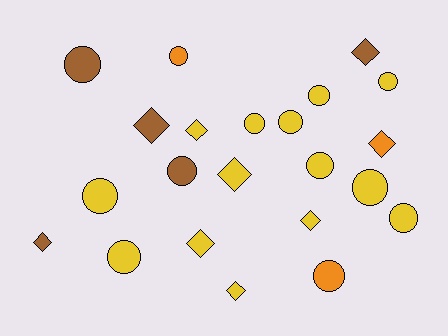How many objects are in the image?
There are 22 objects.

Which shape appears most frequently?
Circle, with 13 objects.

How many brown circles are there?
There are 2 brown circles.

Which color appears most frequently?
Yellow, with 14 objects.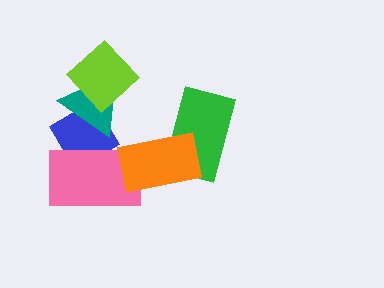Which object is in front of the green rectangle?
The orange rectangle is in front of the green rectangle.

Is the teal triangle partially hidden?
Yes, it is partially covered by another shape.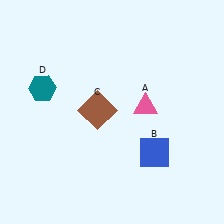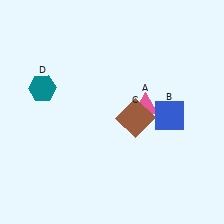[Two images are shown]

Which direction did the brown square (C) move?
The brown square (C) moved right.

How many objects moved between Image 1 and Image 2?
2 objects moved between the two images.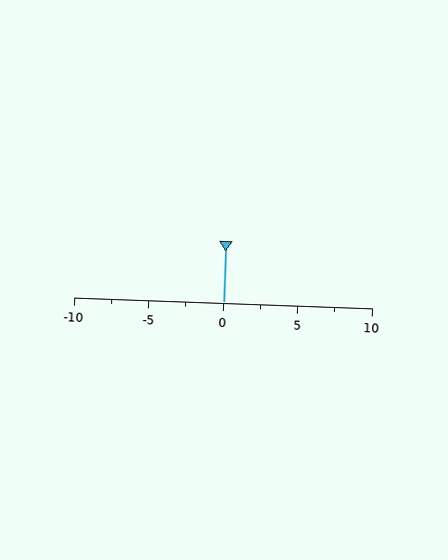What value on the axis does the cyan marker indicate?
The marker indicates approximately 0.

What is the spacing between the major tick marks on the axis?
The major ticks are spaced 5 apart.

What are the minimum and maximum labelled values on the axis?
The axis runs from -10 to 10.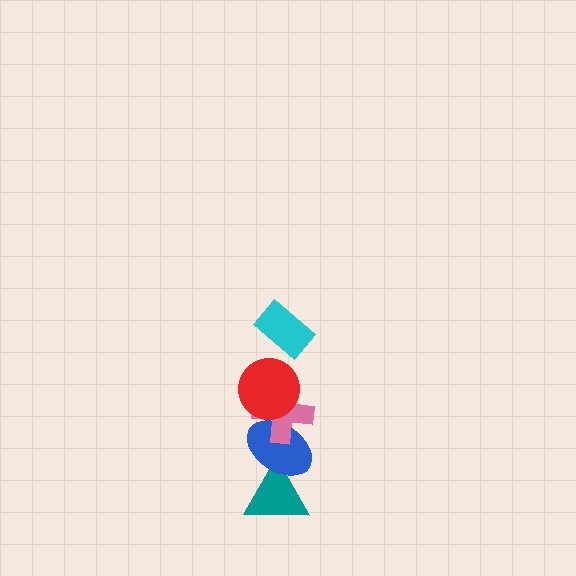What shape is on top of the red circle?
The cyan rectangle is on top of the red circle.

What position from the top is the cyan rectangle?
The cyan rectangle is 1st from the top.